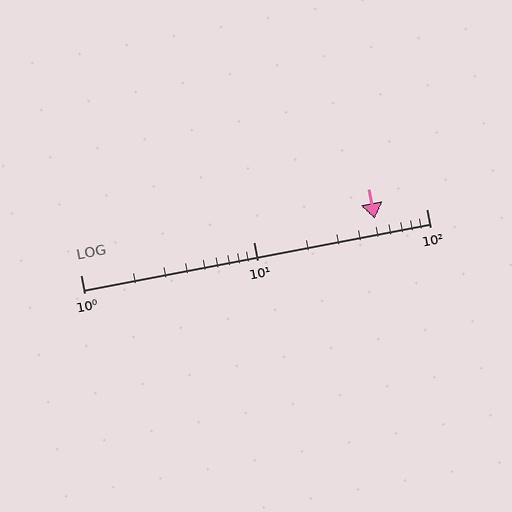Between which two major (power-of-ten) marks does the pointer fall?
The pointer is between 10 and 100.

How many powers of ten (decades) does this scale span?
The scale spans 2 decades, from 1 to 100.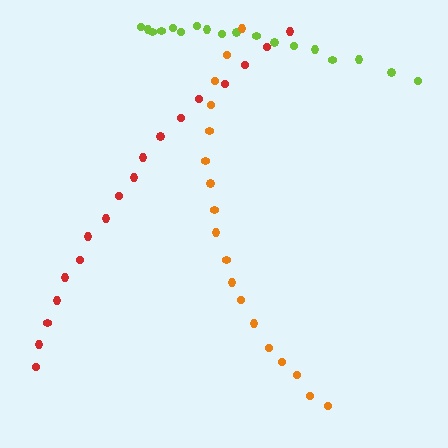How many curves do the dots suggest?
There are 3 distinct paths.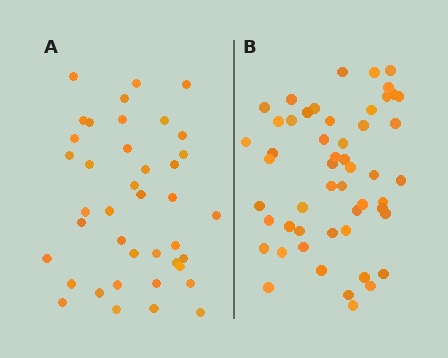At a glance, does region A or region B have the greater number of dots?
Region B (the right region) has more dots.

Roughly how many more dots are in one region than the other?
Region B has roughly 12 or so more dots than region A.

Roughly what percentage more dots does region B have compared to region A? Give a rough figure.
About 30% more.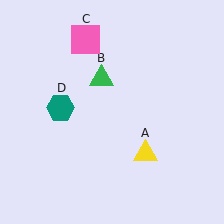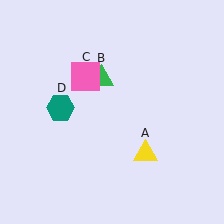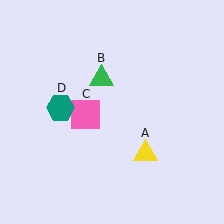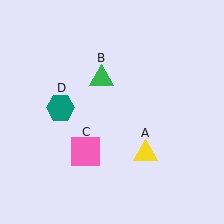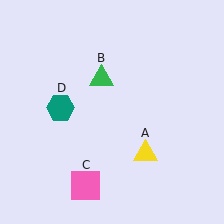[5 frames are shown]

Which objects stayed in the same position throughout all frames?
Yellow triangle (object A) and green triangle (object B) and teal hexagon (object D) remained stationary.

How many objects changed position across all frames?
1 object changed position: pink square (object C).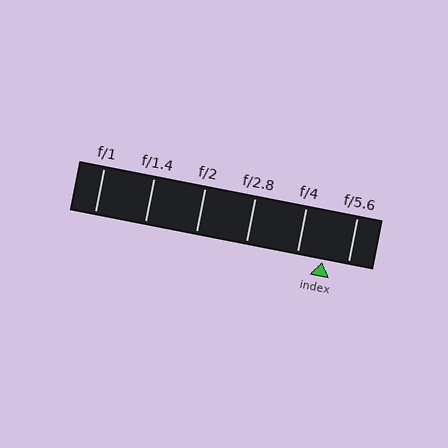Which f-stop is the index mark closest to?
The index mark is closest to f/5.6.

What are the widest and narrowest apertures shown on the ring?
The widest aperture shown is f/1 and the narrowest is f/5.6.